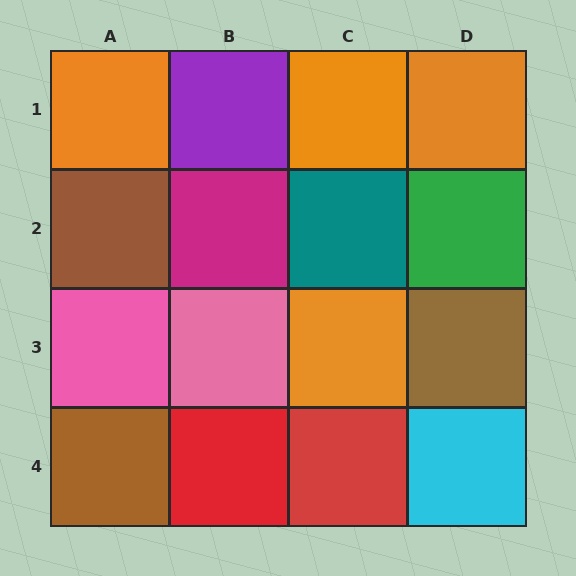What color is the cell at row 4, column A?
Brown.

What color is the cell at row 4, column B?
Red.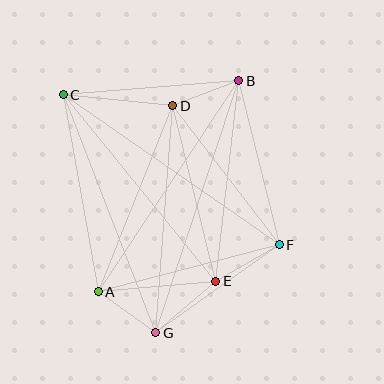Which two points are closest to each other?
Points A and G are closest to each other.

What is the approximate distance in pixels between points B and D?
The distance between B and D is approximately 71 pixels.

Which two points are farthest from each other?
Points B and G are farthest from each other.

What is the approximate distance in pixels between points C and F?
The distance between C and F is approximately 263 pixels.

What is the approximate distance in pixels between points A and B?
The distance between A and B is approximately 254 pixels.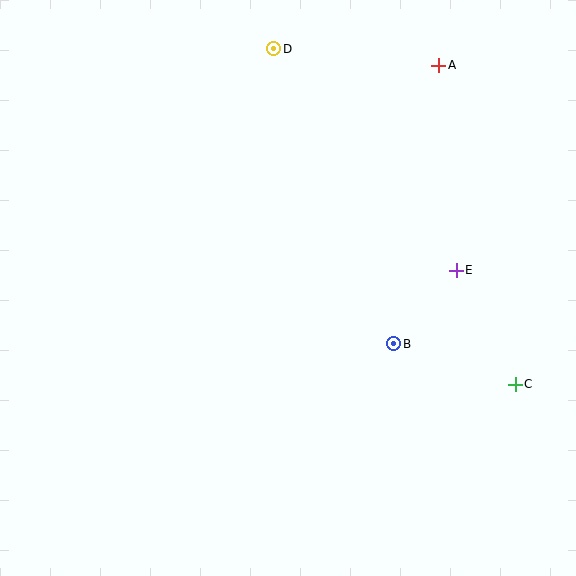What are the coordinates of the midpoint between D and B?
The midpoint between D and B is at (334, 196).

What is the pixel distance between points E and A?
The distance between E and A is 206 pixels.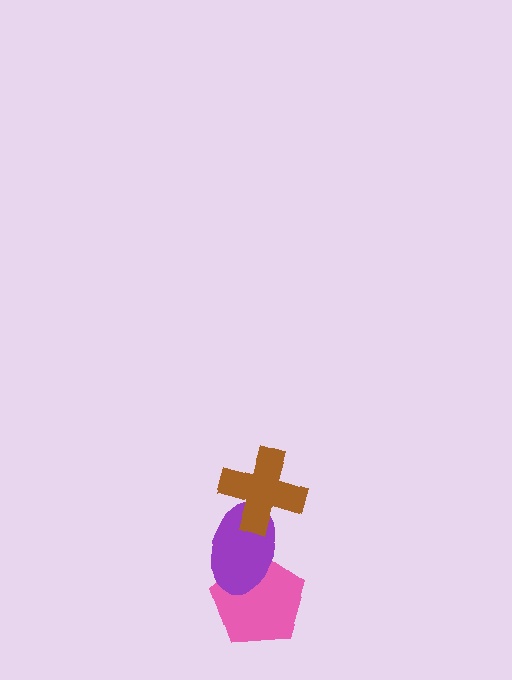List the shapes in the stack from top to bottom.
From top to bottom: the brown cross, the purple ellipse, the pink pentagon.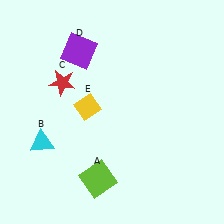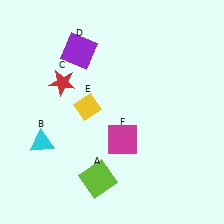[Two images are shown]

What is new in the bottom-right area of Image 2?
A magenta square (F) was added in the bottom-right area of Image 2.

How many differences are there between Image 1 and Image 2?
There is 1 difference between the two images.